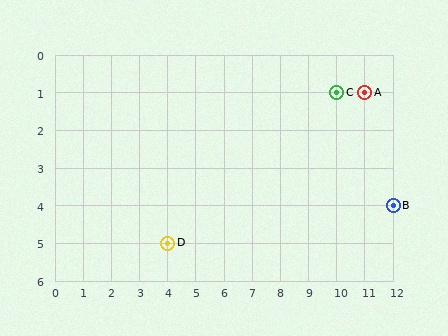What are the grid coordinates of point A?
Point A is at grid coordinates (11, 1).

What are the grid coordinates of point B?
Point B is at grid coordinates (12, 4).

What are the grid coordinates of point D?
Point D is at grid coordinates (4, 5).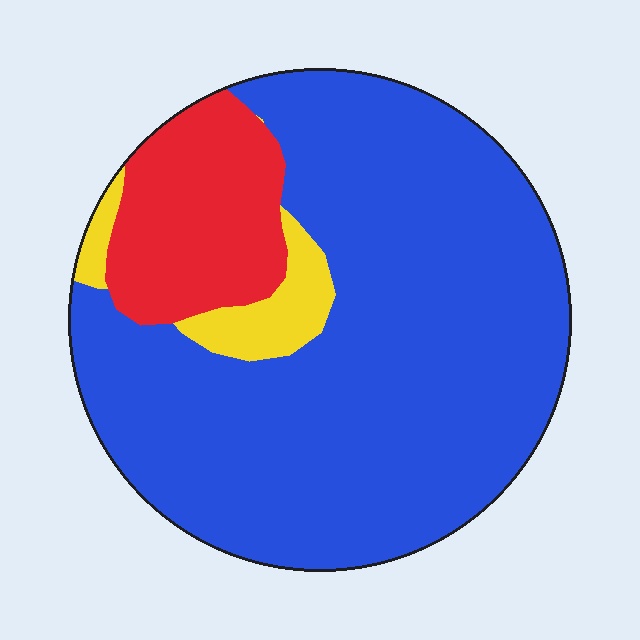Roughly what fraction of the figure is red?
Red covers about 15% of the figure.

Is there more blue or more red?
Blue.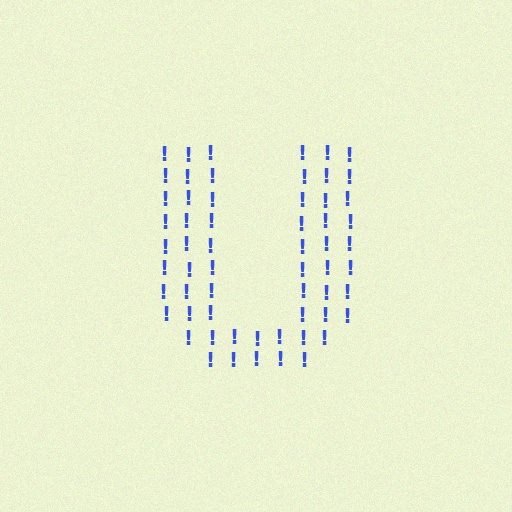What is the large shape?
The large shape is the letter U.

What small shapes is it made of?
It is made of small exclamation marks.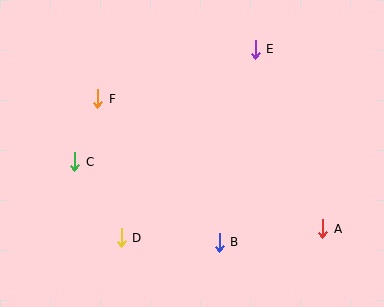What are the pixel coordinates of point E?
Point E is at (255, 49).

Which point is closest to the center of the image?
Point B at (219, 242) is closest to the center.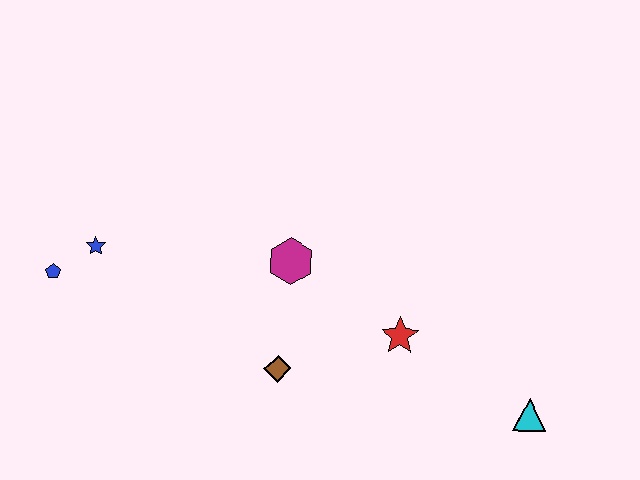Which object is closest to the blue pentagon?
The blue star is closest to the blue pentagon.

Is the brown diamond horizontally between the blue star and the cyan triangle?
Yes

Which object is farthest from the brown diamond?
The cyan triangle is farthest from the brown diamond.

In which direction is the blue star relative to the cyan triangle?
The blue star is to the left of the cyan triangle.